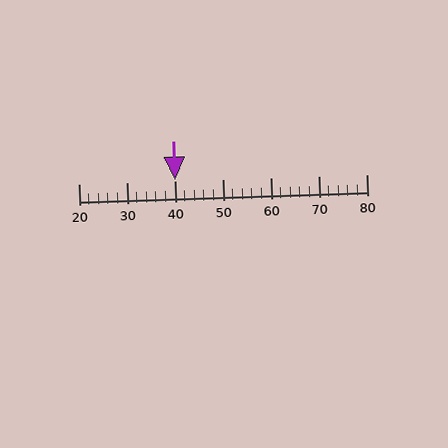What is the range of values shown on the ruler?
The ruler shows values from 20 to 80.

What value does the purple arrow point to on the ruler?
The purple arrow points to approximately 40.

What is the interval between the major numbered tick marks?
The major tick marks are spaced 10 units apart.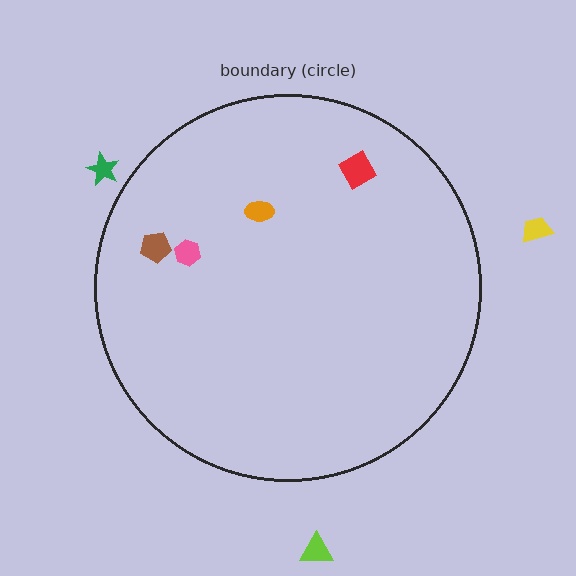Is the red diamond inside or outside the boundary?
Inside.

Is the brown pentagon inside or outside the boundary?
Inside.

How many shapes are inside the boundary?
4 inside, 3 outside.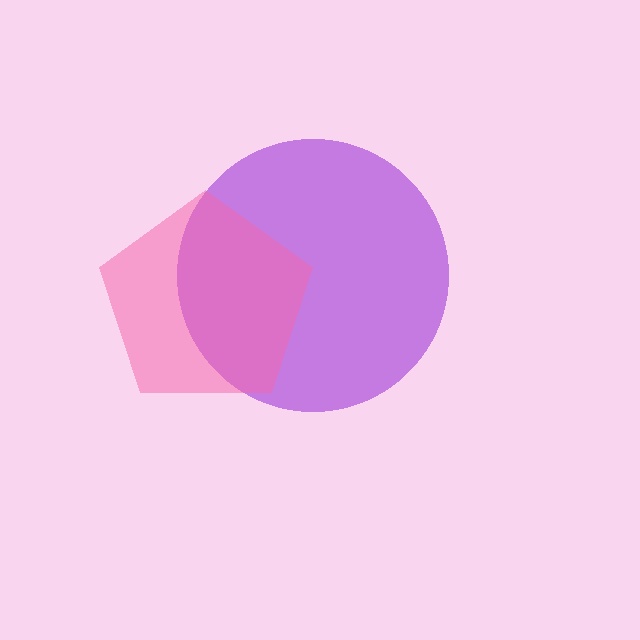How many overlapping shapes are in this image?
There are 2 overlapping shapes in the image.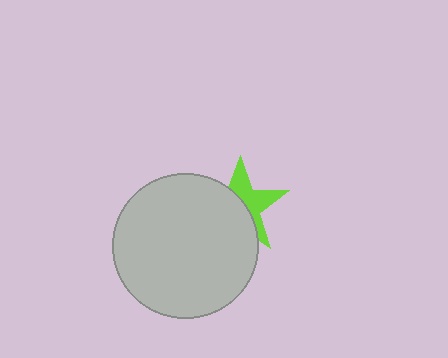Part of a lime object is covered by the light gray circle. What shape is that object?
It is a star.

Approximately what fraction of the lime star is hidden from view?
Roughly 55% of the lime star is hidden behind the light gray circle.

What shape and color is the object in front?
The object in front is a light gray circle.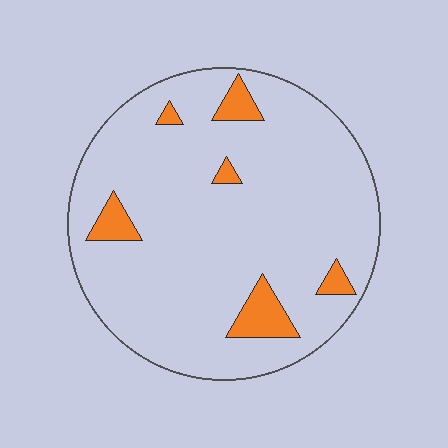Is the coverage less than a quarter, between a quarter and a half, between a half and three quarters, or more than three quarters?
Less than a quarter.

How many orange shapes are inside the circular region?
6.